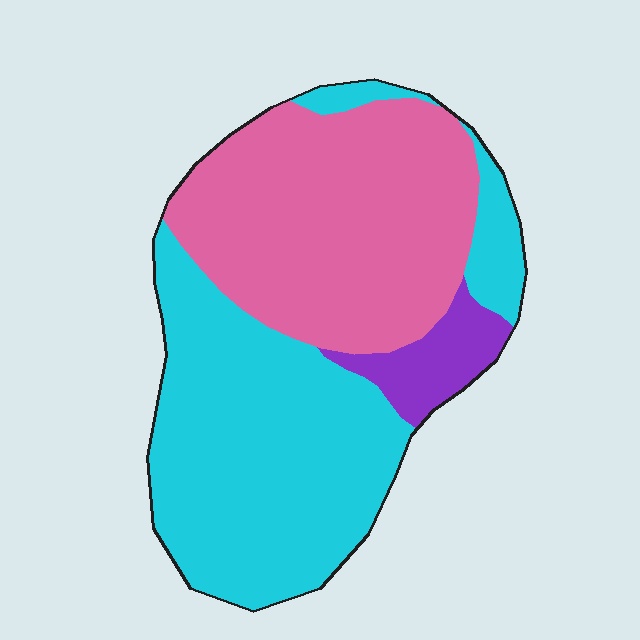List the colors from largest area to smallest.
From largest to smallest: cyan, pink, purple.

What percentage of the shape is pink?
Pink takes up about two fifths (2/5) of the shape.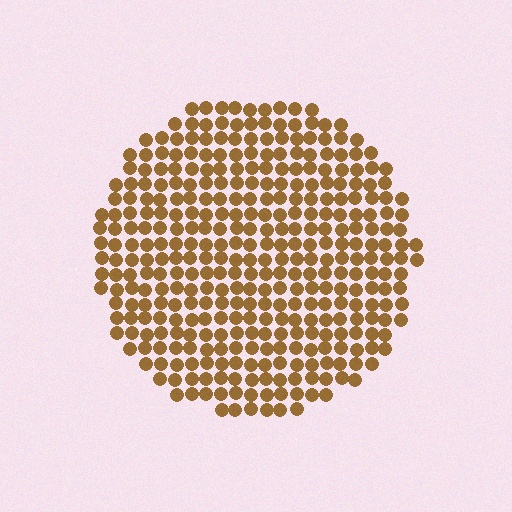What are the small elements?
The small elements are circles.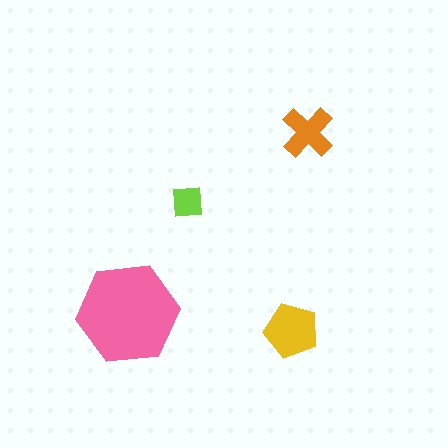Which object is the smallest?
The lime square.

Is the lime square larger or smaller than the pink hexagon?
Smaller.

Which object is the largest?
The pink hexagon.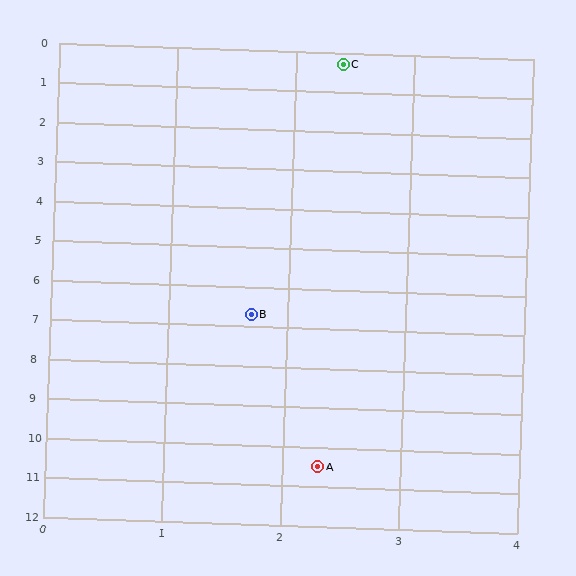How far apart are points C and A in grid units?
Points C and A are about 10.2 grid units apart.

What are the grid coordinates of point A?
Point A is at approximately (2.3, 10.5).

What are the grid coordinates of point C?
Point C is at approximately (2.4, 0.3).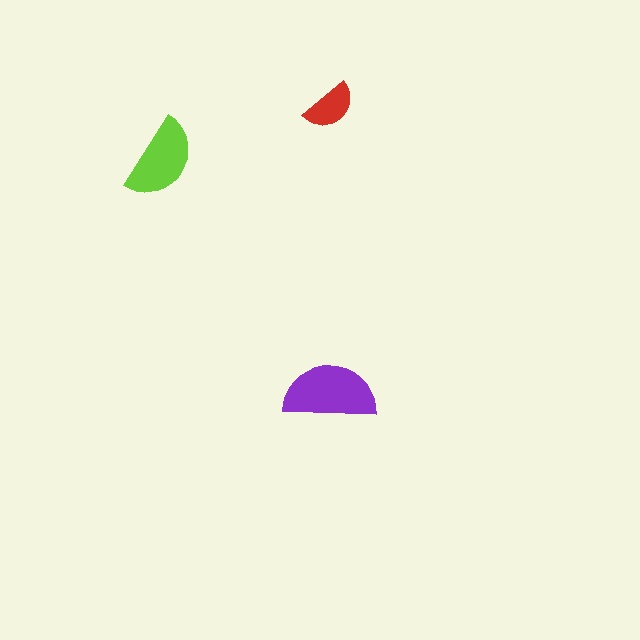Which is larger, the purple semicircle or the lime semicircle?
The purple one.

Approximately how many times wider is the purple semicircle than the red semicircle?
About 1.5 times wider.